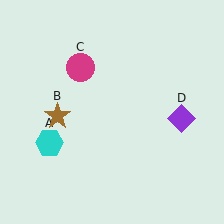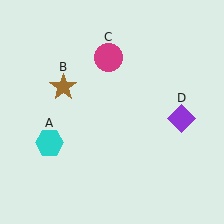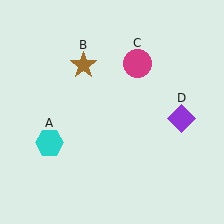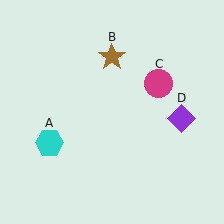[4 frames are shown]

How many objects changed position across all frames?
2 objects changed position: brown star (object B), magenta circle (object C).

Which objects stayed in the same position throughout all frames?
Cyan hexagon (object A) and purple diamond (object D) remained stationary.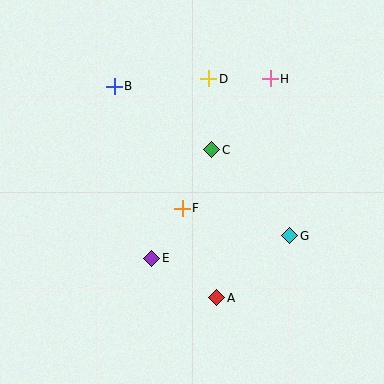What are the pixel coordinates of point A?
Point A is at (217, 298).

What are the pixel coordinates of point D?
Point D is at (209, 79).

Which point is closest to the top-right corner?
Point H is closest to the top-right corner.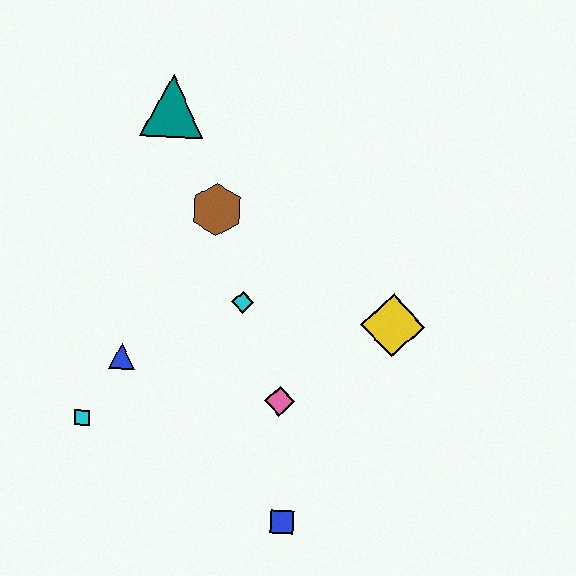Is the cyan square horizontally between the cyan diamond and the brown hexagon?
No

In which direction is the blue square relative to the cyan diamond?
The blue square is below the cyan diamond.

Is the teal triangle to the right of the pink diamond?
No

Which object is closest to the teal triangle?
The brown hexagon is closest to the teal triangle.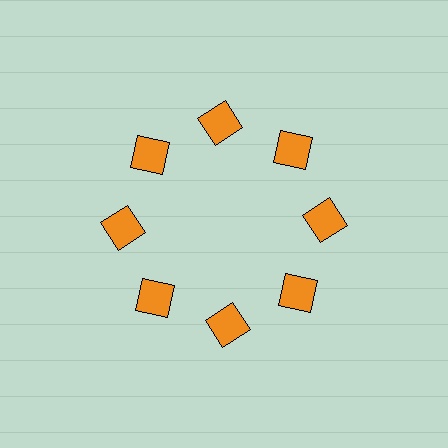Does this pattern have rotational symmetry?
Yes, this pattern has 8-fold rotational symmetry. It looks the same after rotating 45 degrees around the center.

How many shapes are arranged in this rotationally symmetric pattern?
There are 8 shapes, arranged in 8 groups of 1.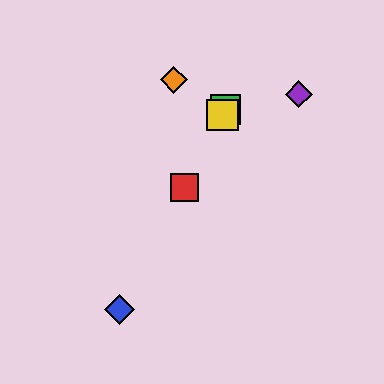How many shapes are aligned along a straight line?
4 shapes (the red square, the blue diamond, the green square, the yellow square) are aligned along a straight line.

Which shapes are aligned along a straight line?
The red square, the blue diamond, the green square, the yellow square are aligned along a straight line.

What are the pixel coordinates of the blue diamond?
The blue diamond is at (120, 309).